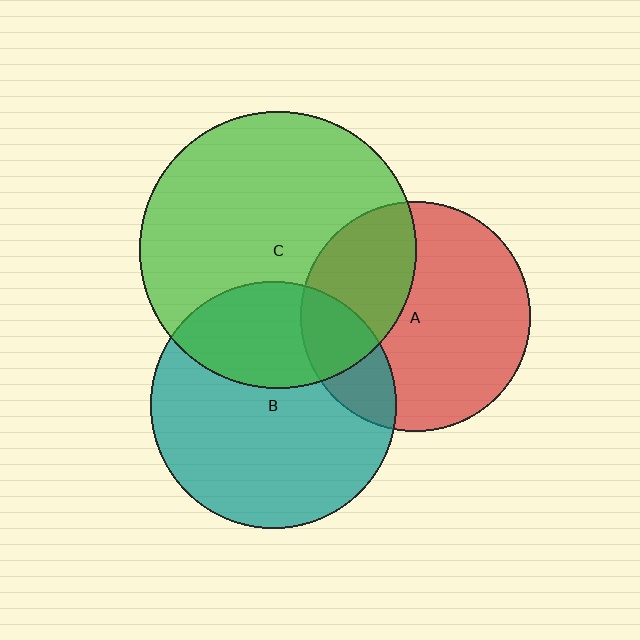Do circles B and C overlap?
Yes.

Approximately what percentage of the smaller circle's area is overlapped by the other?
Approximately 35%.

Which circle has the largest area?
Circle C (green).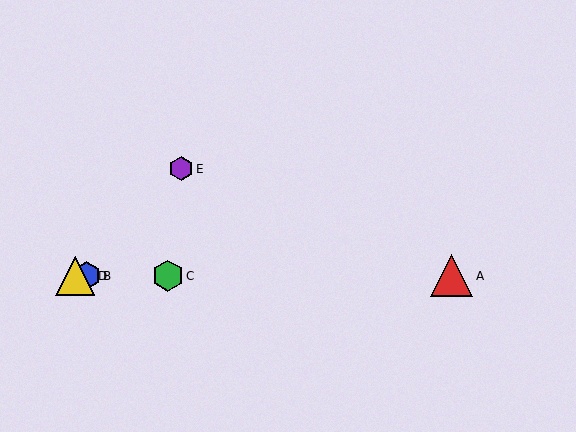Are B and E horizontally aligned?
No, B is at y≈276 and E is at y≈169.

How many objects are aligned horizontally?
4 objects (A, B, C, D) are aligned horizontally.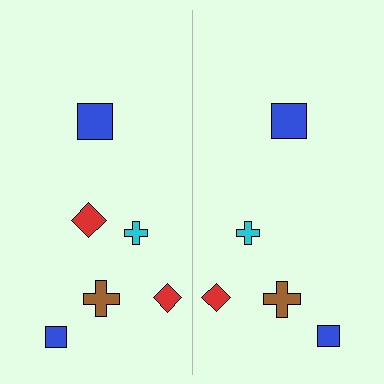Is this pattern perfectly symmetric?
No, the pattern is not perfectly symmetric. A red diamond is missing from the right side.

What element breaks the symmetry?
A red diamond is missing from the right side.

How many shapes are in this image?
There are 11 shapes in this image.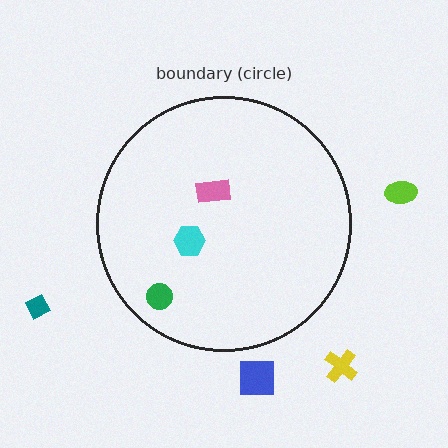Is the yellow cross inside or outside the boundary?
Outside.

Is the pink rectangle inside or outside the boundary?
Inside.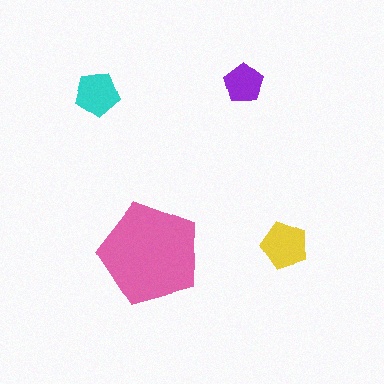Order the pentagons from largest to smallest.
the pink one, the yellow one, the cyan one, the purple one.